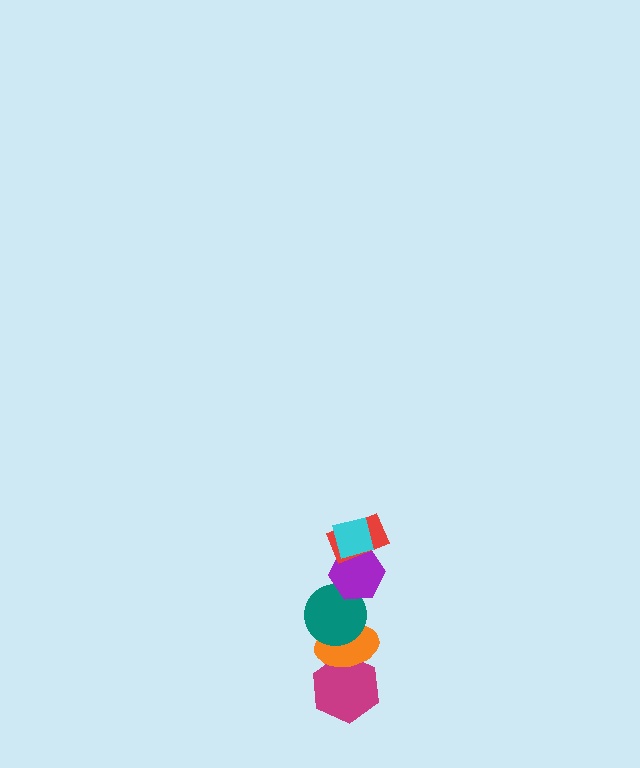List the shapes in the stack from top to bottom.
From top to bottom: the cyan square, the red rectangle, the purple hexagon, the teal circle, the orange ellipse, the magenta hexagon.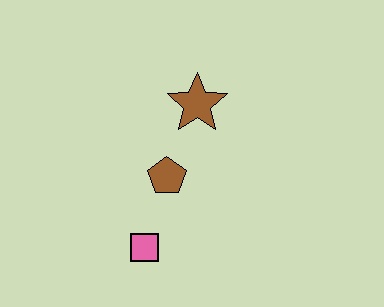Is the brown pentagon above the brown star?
No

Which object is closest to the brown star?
The brown pentagon is closest to the brown star.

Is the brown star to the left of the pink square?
No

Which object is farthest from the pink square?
The brown star is farthest from the pink square.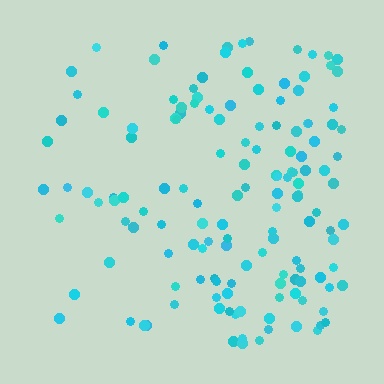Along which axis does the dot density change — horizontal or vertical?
Horizontal.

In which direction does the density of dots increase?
From left to right, with the right side densest.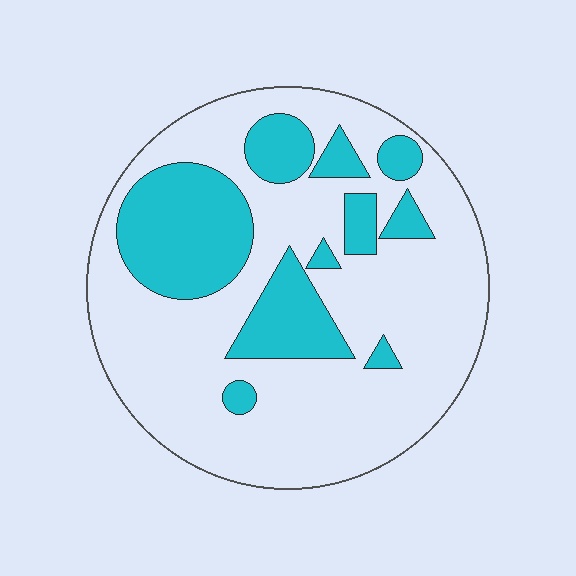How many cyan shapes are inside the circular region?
10.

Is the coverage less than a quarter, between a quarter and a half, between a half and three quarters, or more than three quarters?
Between a quarter and a half.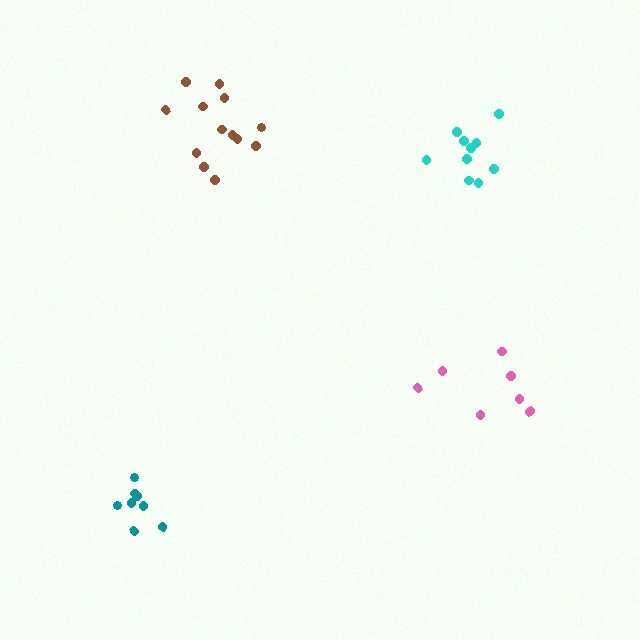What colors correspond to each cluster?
The clusters are colored: cyan, brown, teal, pink.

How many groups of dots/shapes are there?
There are 4 groups.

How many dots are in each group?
Group 1: 10 dots, Group 2: 13 dots, Group 3: 8 dots, Group 4: 7 dots (38 total).